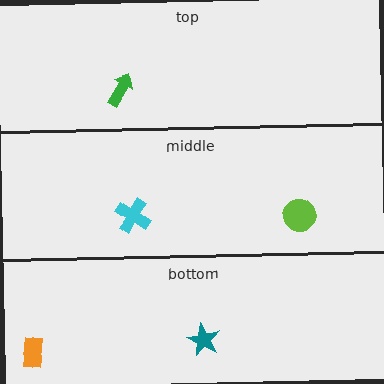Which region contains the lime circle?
The middle region.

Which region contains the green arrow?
The top region.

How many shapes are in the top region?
1.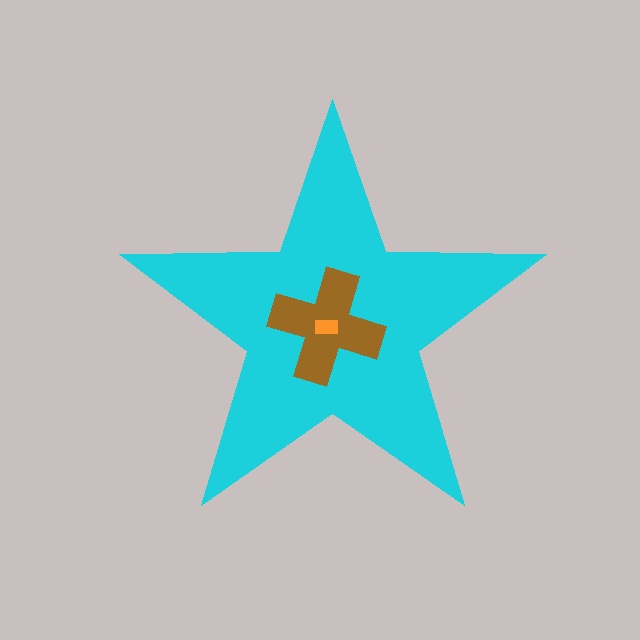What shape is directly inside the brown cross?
The orange rectangle.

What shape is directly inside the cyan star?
The brown cross.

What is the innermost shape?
The orange rectangle.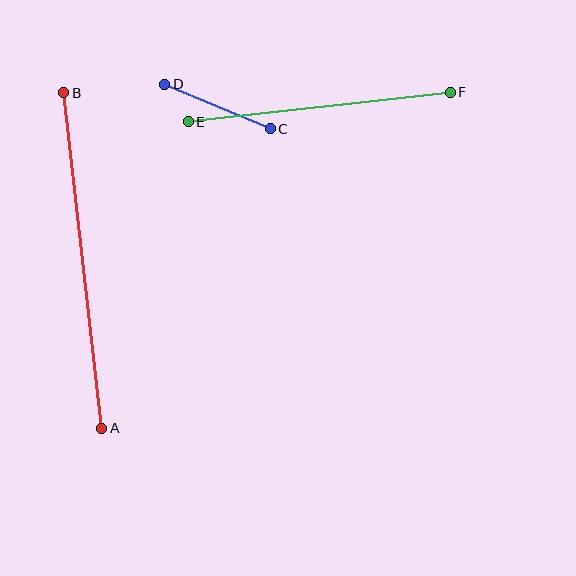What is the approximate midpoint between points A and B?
The midpoint is at approximately (83, 260) pixels.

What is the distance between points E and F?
The distance is approximately 264 pixels.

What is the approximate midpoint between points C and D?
The midpoint is at approximately (217, 106) pixels.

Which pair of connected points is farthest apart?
Points A and B are farthest apart.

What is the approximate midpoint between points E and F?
The midpoint is at approximately (319, 107) pixels.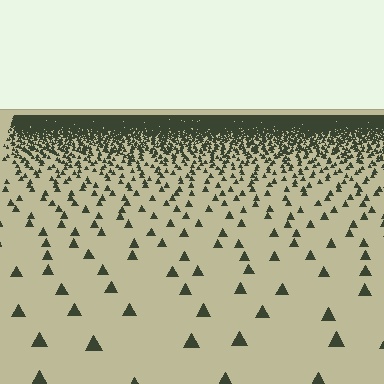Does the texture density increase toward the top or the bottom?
Density increases toward the top.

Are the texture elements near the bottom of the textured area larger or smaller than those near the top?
Larger. Near the bottom, elements are closer to the viewer and appear at a bigger on-screen size.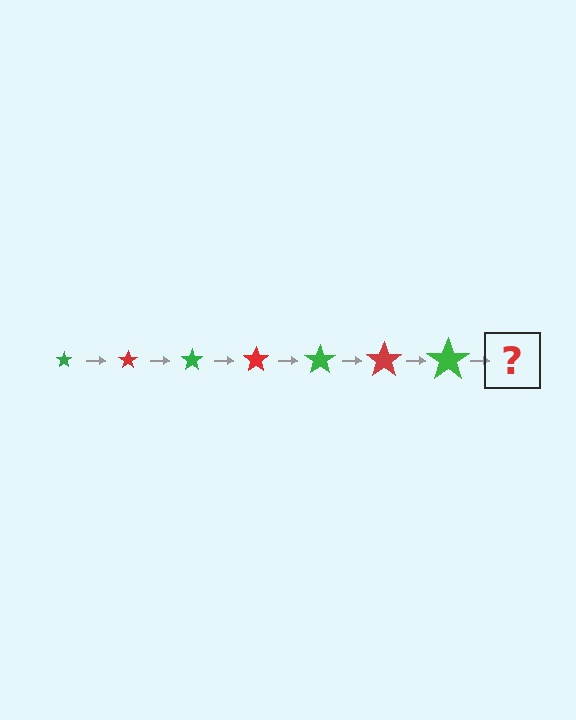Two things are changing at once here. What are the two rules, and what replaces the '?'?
The two rules are that the star grows larger each step and the color cycles through green and red. The '?' should be a red star, larger than the previous one.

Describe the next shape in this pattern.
It should be a red star, larger than the previous one.